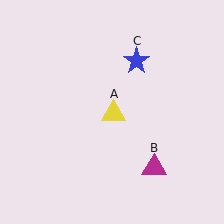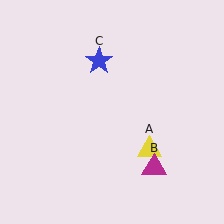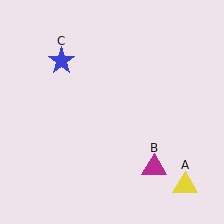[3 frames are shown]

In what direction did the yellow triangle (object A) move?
The yellow triangle (object A) moved down and to the right.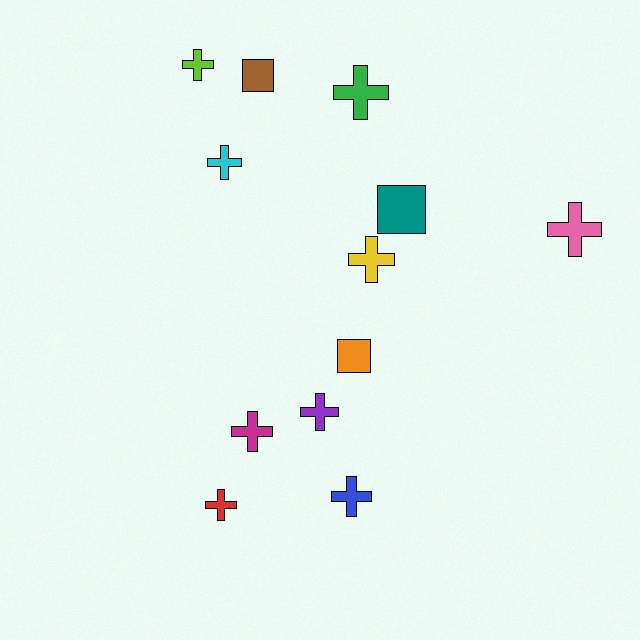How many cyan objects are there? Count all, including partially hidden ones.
There is 1 cyan object.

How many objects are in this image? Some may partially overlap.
There are 12 objects.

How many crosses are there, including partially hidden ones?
There are 9 crosses.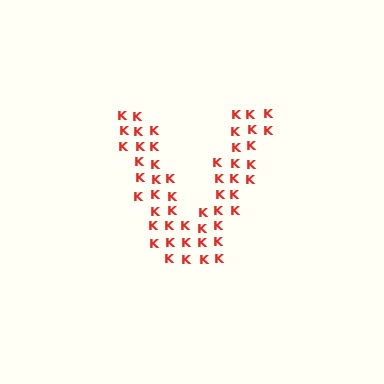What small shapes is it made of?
It is made of small letter K's.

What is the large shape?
The large shape is the letter V.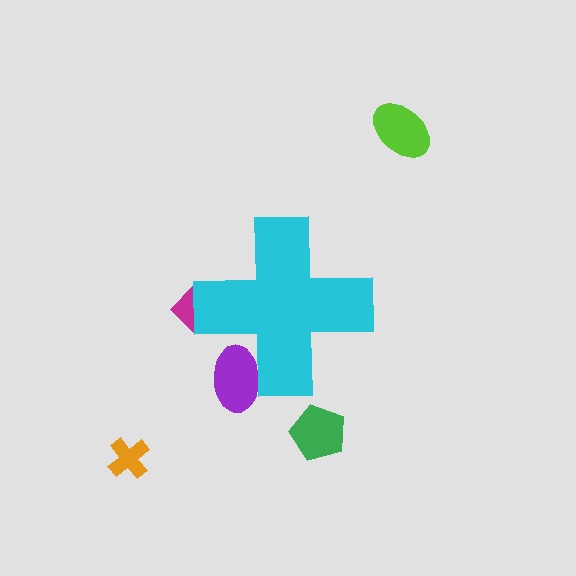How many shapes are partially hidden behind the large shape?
2 shapes are partially hidden.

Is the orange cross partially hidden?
No, the orange cross is fully visible.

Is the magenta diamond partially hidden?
Yes, the magenta diamond is partially hidden behind the cyan cross.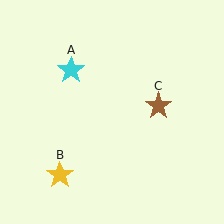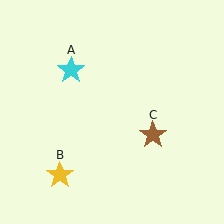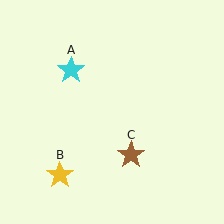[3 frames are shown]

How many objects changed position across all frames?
1 object changed position: brown star (object C).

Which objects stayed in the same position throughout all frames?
Cyan star (object A) and yellow star (object B) remained stationary.